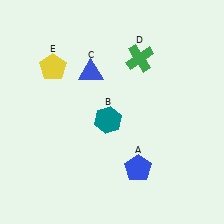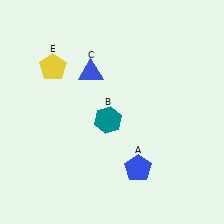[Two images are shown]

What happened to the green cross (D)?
The green cross (D) was removed in Image 2. It was in the top-right area of Image 1.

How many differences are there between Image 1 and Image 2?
There is 1 difference between the two images.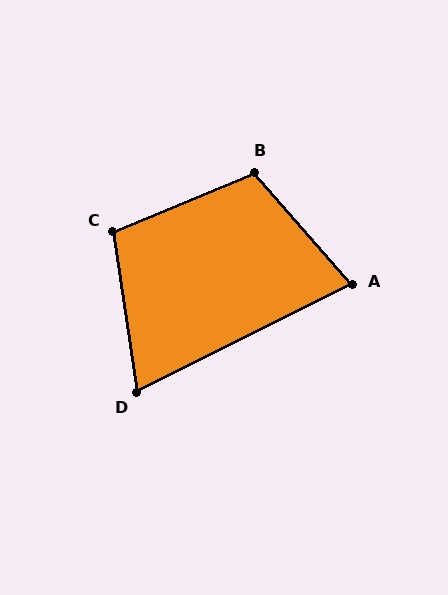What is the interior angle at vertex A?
Approximately 76 degrees (acute).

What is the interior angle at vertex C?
Approximately 104 degrees (obtuse).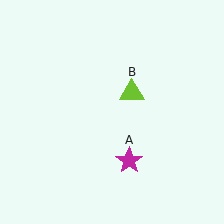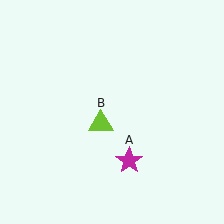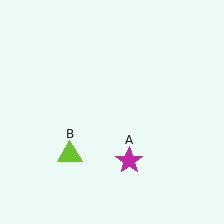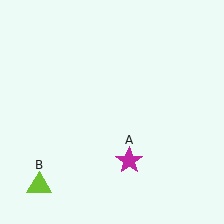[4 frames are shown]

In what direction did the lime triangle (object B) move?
The lime triangle (object B) moved down and to the left.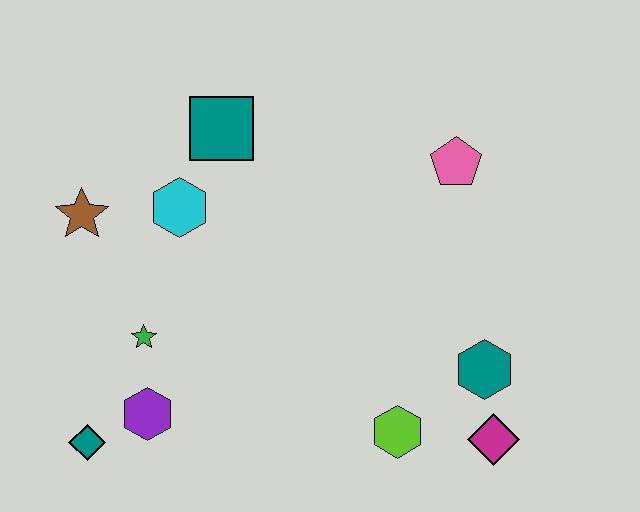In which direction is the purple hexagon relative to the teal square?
The purple hexagon is below the teal square.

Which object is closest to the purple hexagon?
The teal diamond is closest to the purple hexagon.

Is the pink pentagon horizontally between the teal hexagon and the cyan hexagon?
Yes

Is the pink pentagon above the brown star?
Yes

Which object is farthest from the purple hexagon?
The pink pentagon is farthest from the purple hexagon.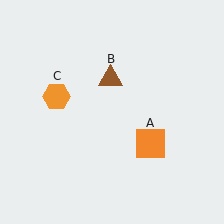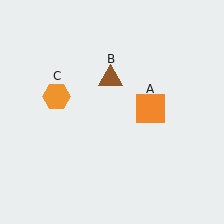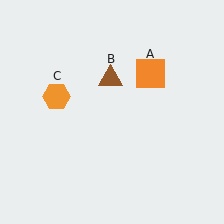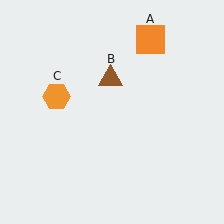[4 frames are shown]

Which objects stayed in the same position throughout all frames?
Brown triangle (object B) and orange hexagon (object C) remained stationary.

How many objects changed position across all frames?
1 object changed position: orange square (object A).